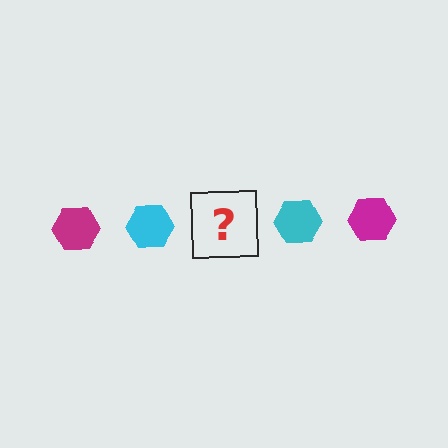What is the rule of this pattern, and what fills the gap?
The rule is that the pattern cycles through magenta, cyan hexagons. The gap should be filled with a magenta hexagon.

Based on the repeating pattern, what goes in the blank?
The blank should be a magenta hexagon.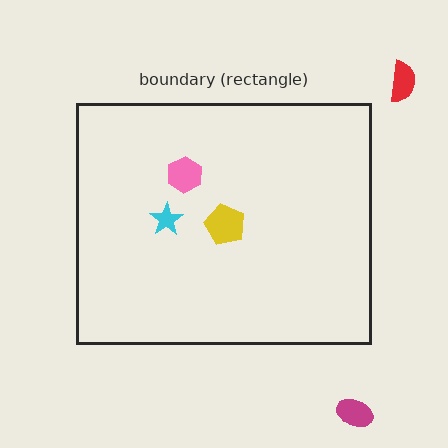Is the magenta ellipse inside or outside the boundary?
Outside.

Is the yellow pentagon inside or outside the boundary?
Inside.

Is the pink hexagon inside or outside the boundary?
Inside.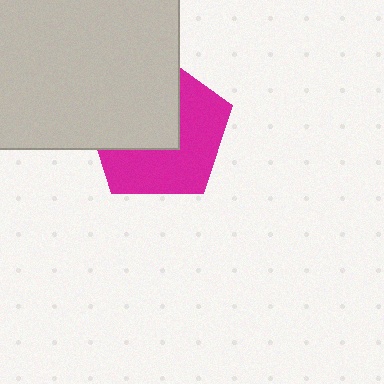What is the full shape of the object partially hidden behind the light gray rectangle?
The partially hidden object is a magenta pentagon.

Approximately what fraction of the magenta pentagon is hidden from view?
Roughly 47% of the magenta pentagon is hidden behind the light gray rectangle.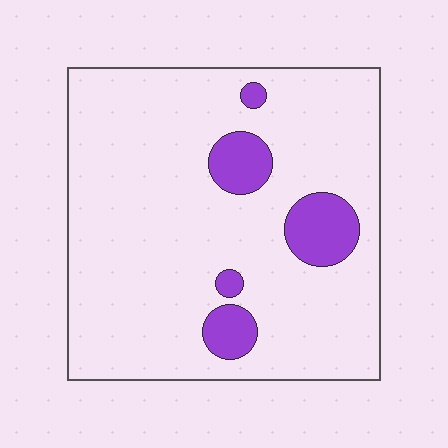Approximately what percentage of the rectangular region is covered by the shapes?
Approximately 10%.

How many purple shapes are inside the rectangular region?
5.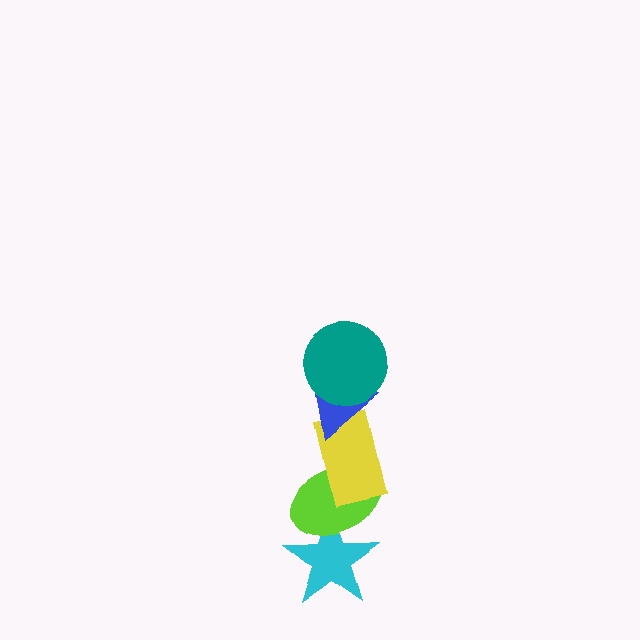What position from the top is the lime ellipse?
The lime ellipse is 4th from the top.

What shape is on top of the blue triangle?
The teal circle is on top of the blue triangle.